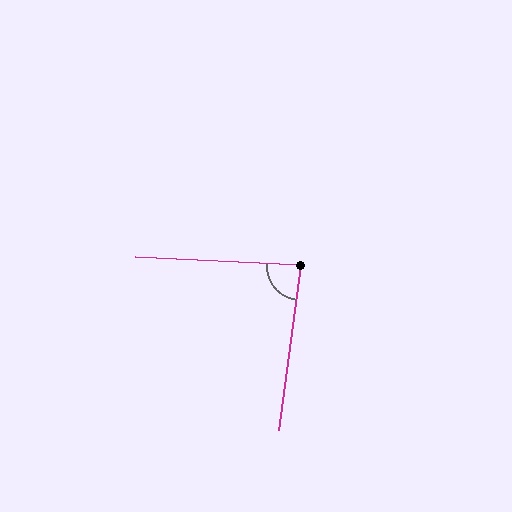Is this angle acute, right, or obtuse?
It is approximately a right angle.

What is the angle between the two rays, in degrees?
Approximately 85 degrees.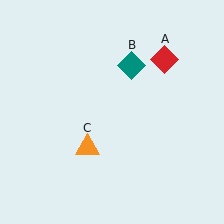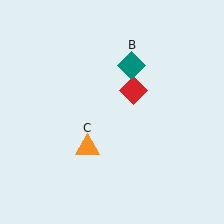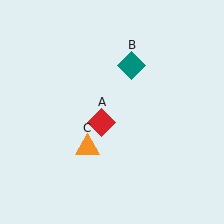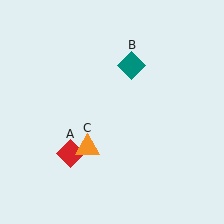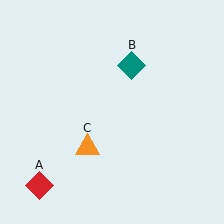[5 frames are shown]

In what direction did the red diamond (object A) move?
The red diamond (object A) moved down and to the left.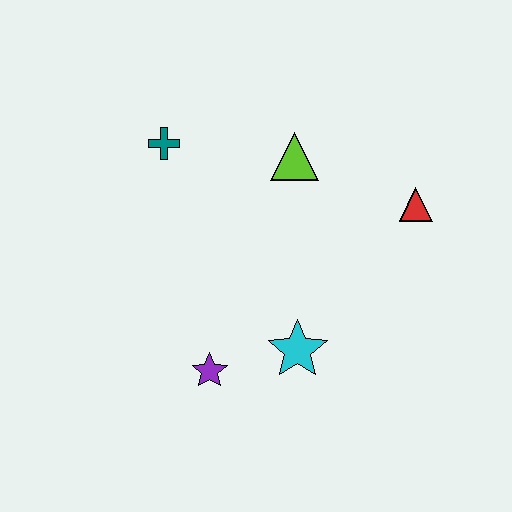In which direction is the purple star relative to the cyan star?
The purple star is to the left of the cyan star.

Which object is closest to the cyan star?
The purple star is closest to the cyan star.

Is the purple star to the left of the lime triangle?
Yes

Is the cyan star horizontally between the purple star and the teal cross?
No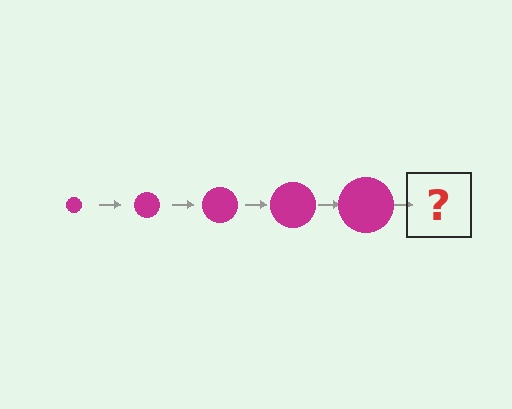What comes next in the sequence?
The next element should be a magenta circle, larger than the previous one.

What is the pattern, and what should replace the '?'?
The pattern is that the circle gets progressively larger each step. The '?' should be a magenta circle, larger than the previous one.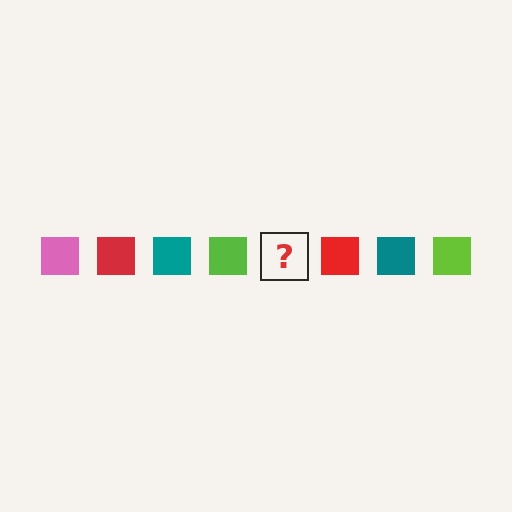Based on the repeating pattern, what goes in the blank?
The blank should be a pink square.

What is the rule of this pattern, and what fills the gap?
The rule is that the pattern cycles through pink, red, teal, lime squares. The gap should be filled with a pink square.